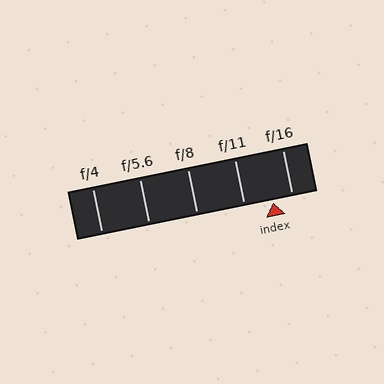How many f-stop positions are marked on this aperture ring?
There are 5 f-stop positions marked.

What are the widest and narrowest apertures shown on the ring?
The widest aperture shown is f/4 and the narrowest is f/16.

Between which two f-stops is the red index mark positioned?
The index mark is between f/11 and f/16.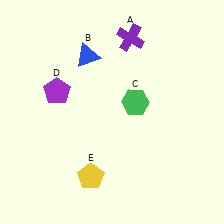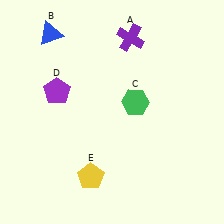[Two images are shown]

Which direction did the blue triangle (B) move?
The blue triangle (B) moved left.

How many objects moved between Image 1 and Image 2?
1 object moved between the two images.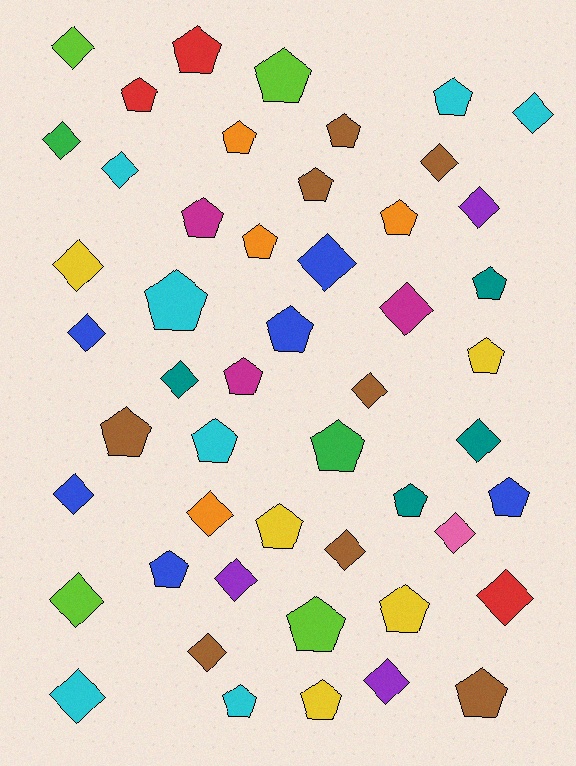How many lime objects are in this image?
There are 4 lime objects.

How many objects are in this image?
There are 50 objects.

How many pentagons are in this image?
There are 27 pentagons.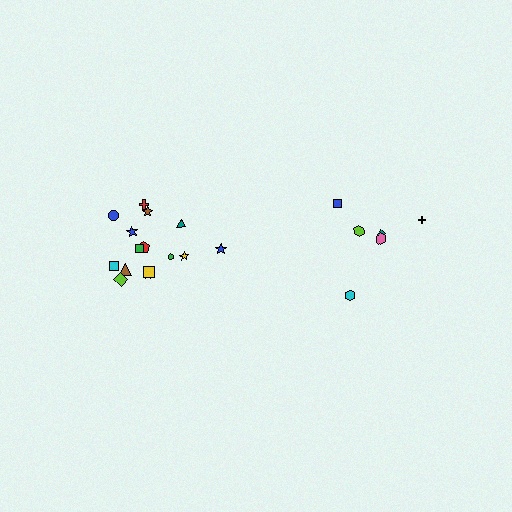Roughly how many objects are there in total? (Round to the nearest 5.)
Roughly 20 objects in total.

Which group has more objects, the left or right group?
The left group.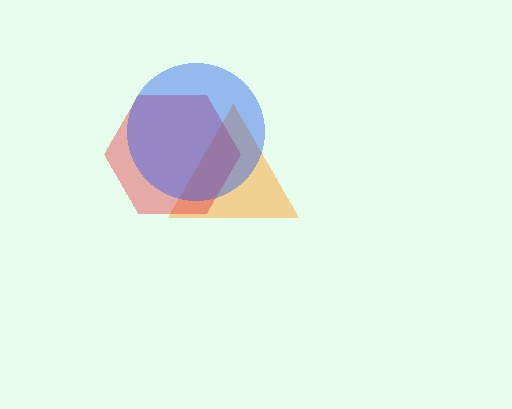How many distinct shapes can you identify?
There are 3 distinct shapes: an orange triangle, a red hexagon, a blue circle.